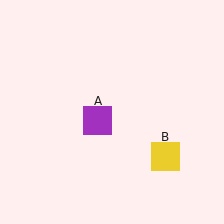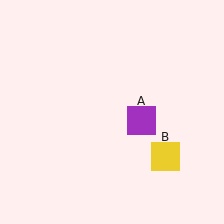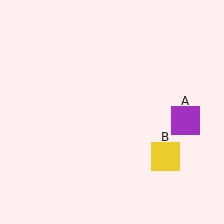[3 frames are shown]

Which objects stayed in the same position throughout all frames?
Yellow square (object B) remained stationary.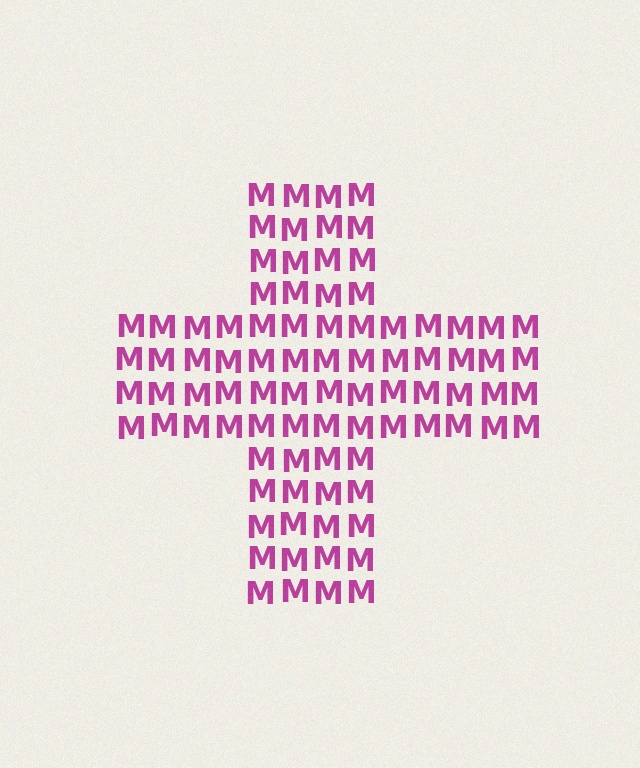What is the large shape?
The large shape is a cross.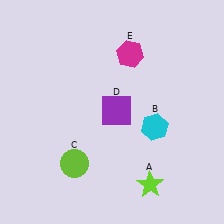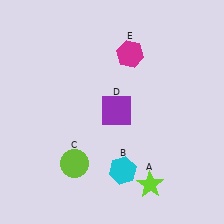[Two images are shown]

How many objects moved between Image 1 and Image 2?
1 object moved between the two images.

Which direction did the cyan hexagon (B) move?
The cyan hexagon (B) moved down.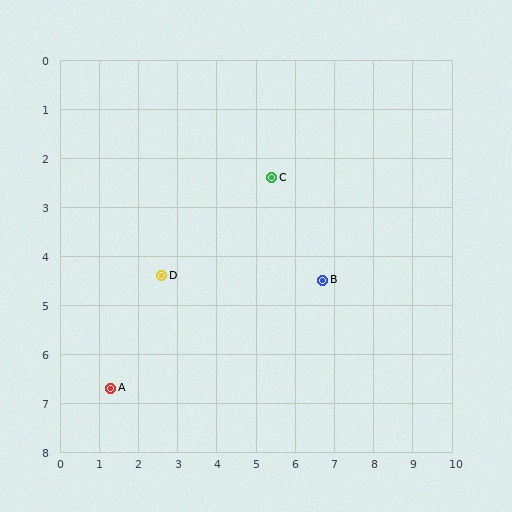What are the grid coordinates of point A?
Point A is at approximately (1.3, 6.7).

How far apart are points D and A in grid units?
Points D and A are about 2.6 grid units apart.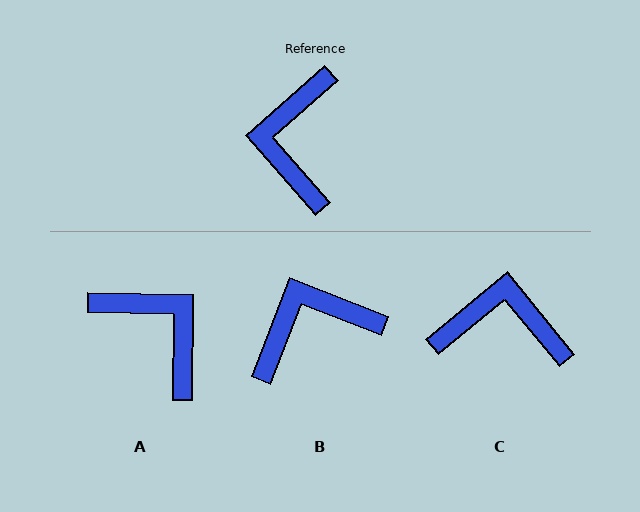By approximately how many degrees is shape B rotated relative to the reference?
Approximately 63 degrees clockwise.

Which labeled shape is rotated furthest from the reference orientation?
A, about 132 degrees away.